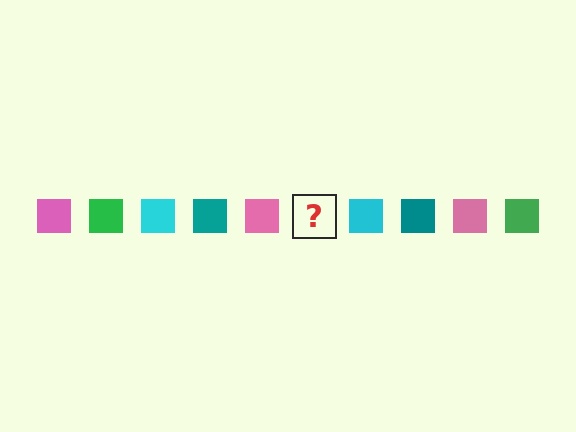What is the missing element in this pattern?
The missing element is a green square.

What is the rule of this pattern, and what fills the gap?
The rule is that the pattern cycles through pink, green, cyan, teal squares. The gap should be filled with a green square.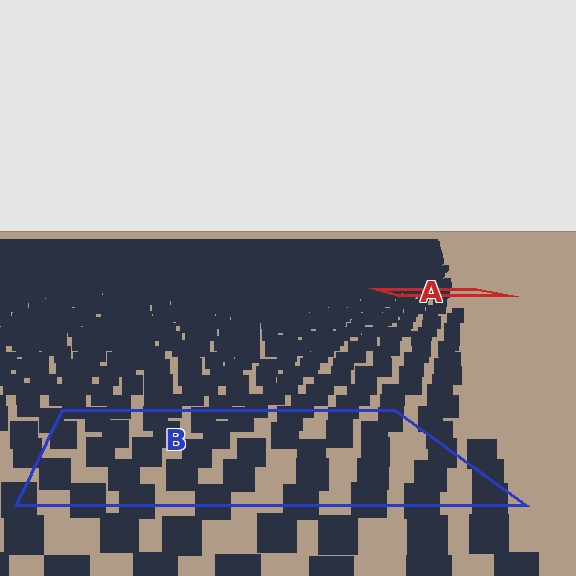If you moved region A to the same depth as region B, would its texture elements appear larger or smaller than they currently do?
They would appear larger. At a closer depth, the same texture elements are projected at a bigger on-screen size.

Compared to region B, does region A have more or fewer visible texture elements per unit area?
Region A has more texture elements per unit area — they are packed more densely because it is farther away.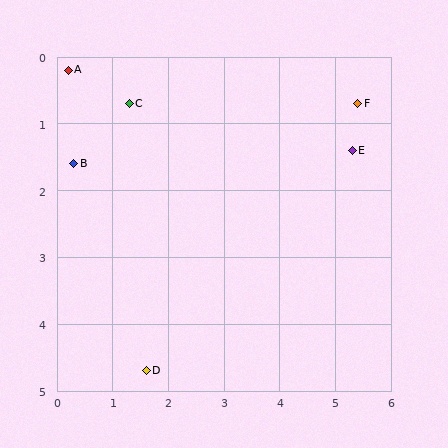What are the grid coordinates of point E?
Point E is at approximately (5.3, 1.4).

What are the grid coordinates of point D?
Point D is at approximately (1.6, 4.7).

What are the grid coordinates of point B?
Point B is at approximately (0.3, 1.6).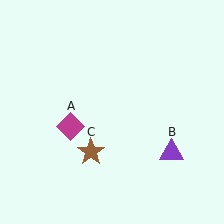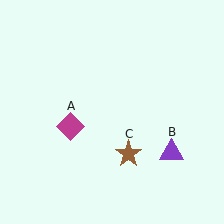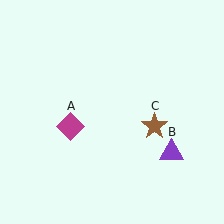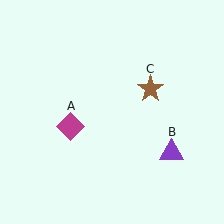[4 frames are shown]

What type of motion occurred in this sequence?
The brown star (object C) rotated counterclockwise around the center of the scene.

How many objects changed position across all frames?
1 object changed position: brown star (object C).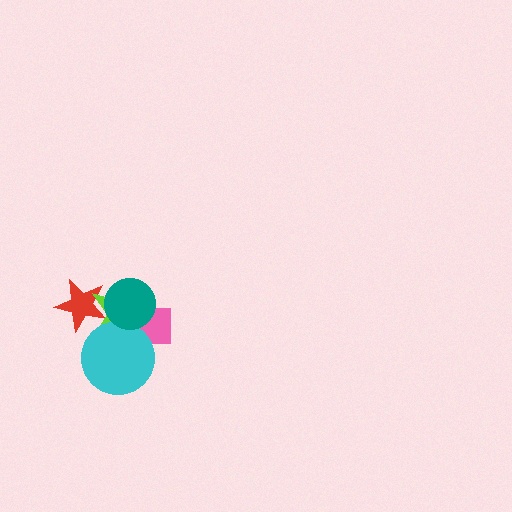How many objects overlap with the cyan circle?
3 objects overlap with the cyan circle.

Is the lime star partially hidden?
Yes, it is partially covered by another shape.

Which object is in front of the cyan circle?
The teal circle is in front of the cyan circle.